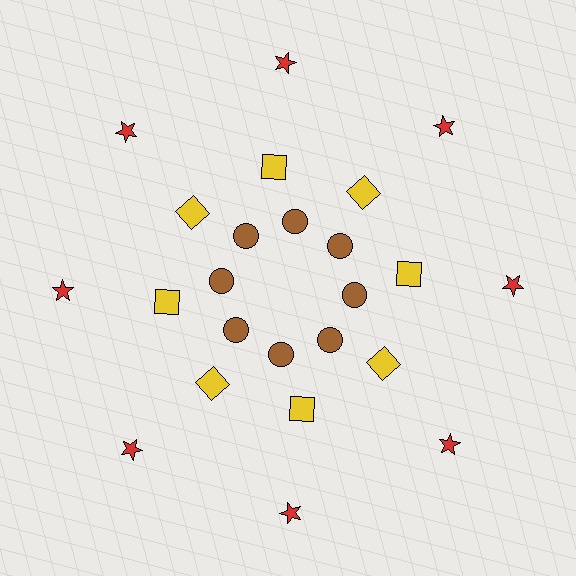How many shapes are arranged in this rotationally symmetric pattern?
There are 24 shapes, arranged in 8 groups of 3.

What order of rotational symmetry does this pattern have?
This pattern has 8-fold rotational symmetry.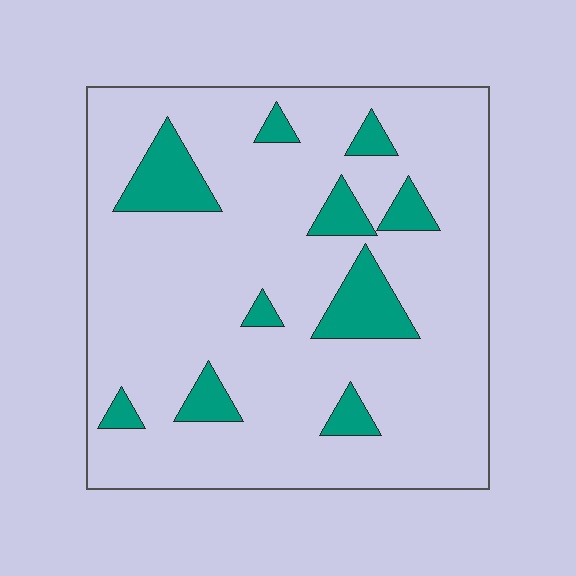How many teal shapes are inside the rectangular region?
10.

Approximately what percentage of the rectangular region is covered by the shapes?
Approximately 15%.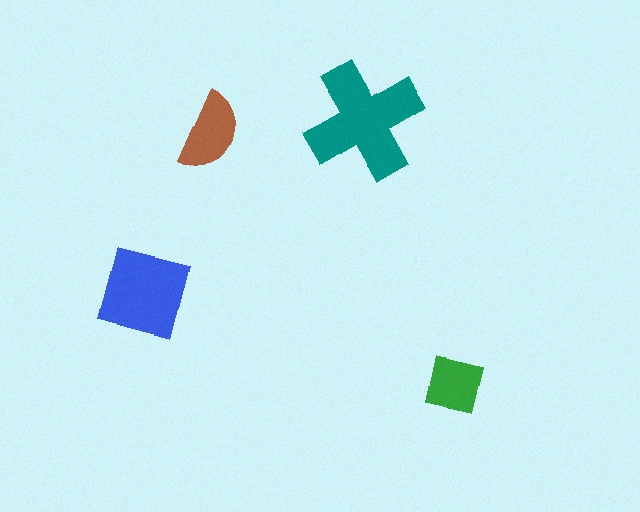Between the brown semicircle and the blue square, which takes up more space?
The blue square.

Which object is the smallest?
The green square.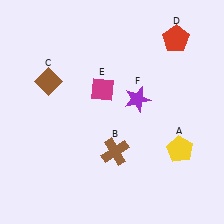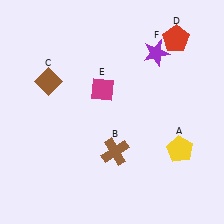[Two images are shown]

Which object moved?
The purple star (F) moved up.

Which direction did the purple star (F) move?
The purple star (F) moved up.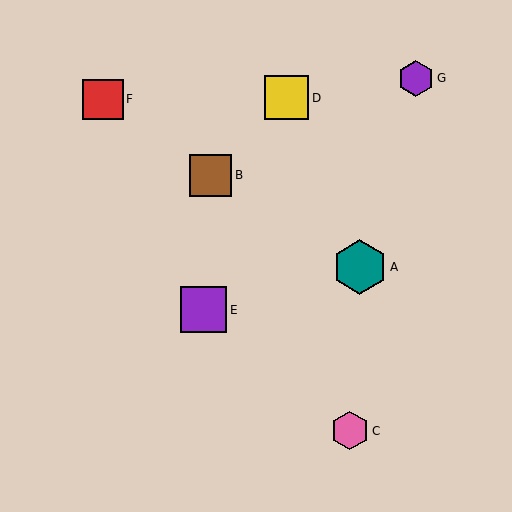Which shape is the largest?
The teal hexagon (labeled A) is the largest.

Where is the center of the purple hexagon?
The center of the purple hexagon is at (416, 78).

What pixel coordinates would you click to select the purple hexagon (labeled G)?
Click at (416, 78) to select the purple hexagon G.